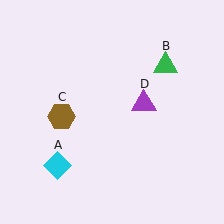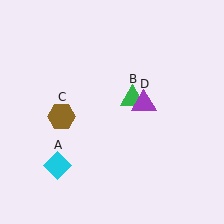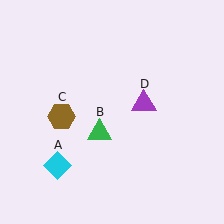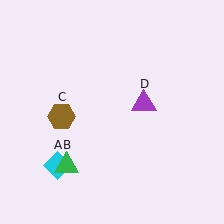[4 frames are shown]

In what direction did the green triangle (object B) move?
The green triangle (object B) moved down and to the left.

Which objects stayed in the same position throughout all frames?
Cyan diamond (object A) and brown hexagon (object C) and purple triangle (object D) remained stationary.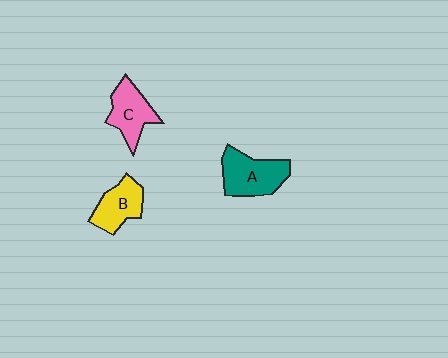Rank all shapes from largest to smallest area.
From largest to smallest: A (teal), C (pink), B (yellow).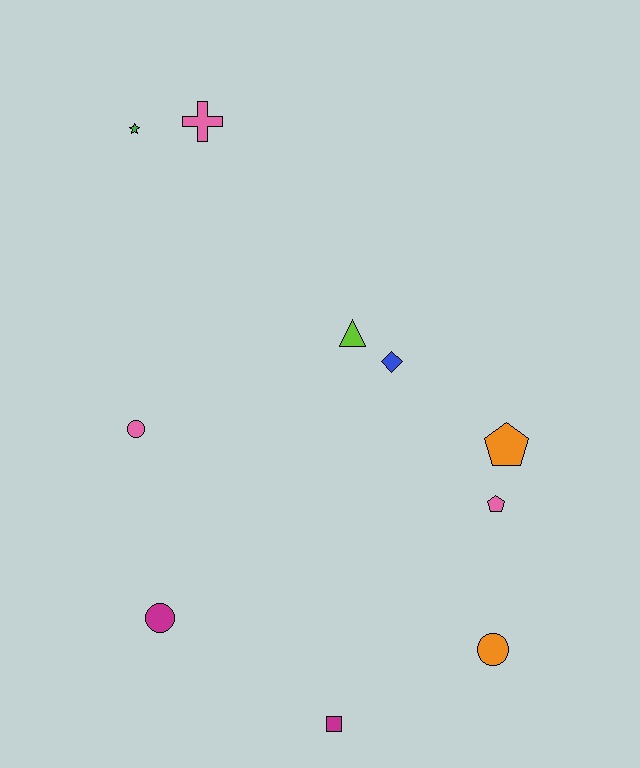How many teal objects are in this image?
There are no teal objects.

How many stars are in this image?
There is 1 star.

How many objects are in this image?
There are 10 objects.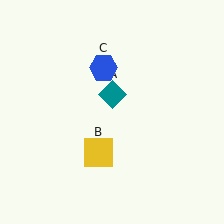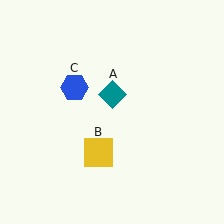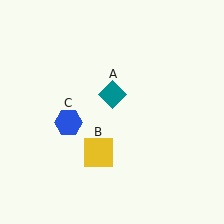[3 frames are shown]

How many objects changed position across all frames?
1 object changed position: blue hexagon (object C).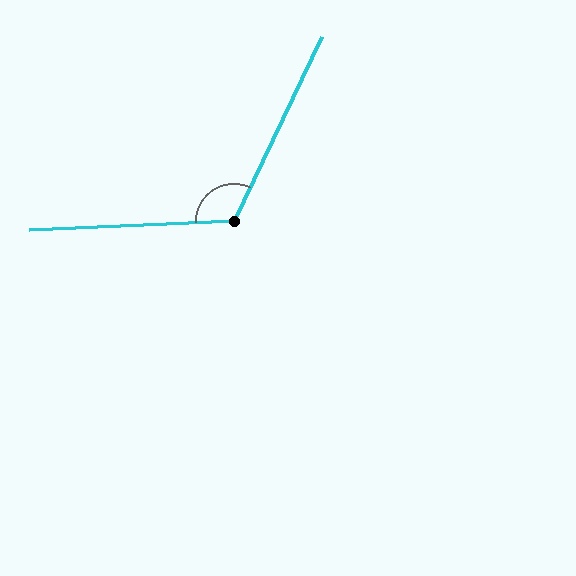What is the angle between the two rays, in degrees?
Approximately 118 degrees.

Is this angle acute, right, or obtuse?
It is obtuse.